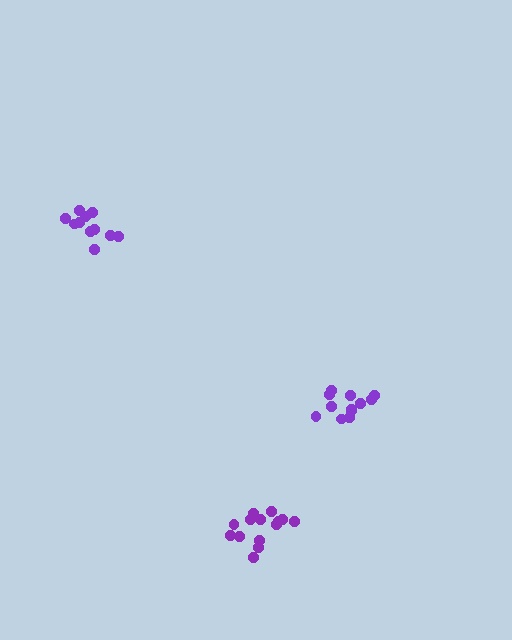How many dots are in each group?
Group 1: 14 dots, Group 2: 12 dots, Group 3: 11 dots (37 total).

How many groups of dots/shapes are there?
There are 3 groups.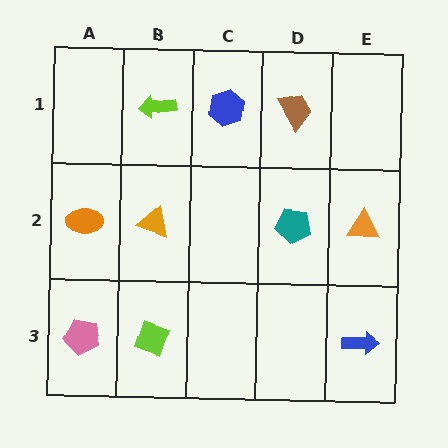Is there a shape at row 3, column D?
No, that cell is empty.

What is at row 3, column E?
A blue arrow.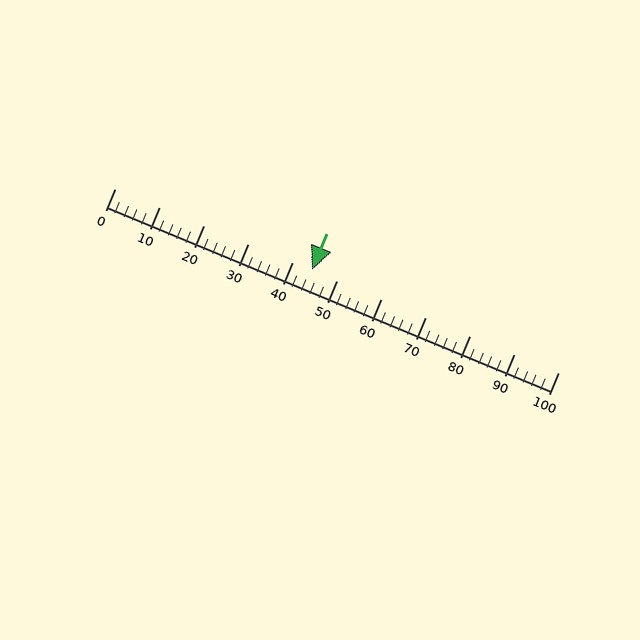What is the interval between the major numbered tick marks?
The major tick marks are spaced 10 units apart.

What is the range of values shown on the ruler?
The ruler shows values from 0 to 100.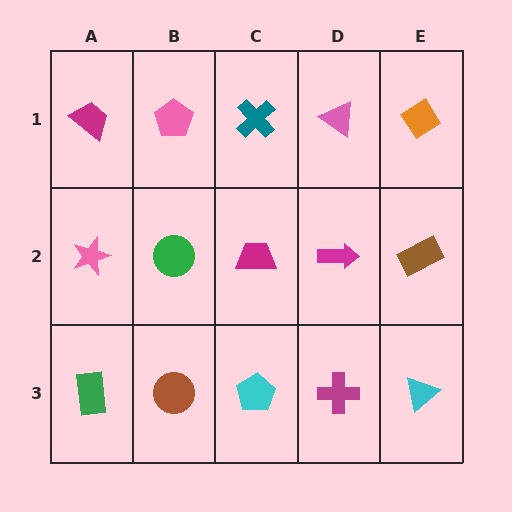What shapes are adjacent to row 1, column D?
A magenta arrow (row 2, column D), a teal cross (row 1, column C), an orange diamond (row 1, column E).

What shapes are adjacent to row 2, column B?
A pink pentagon (row 1, column B), a brown circle (row 3, column B), a pink star (row 2, column A), a magenta trapezoid (row 2, column C).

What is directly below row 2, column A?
A green rectangle.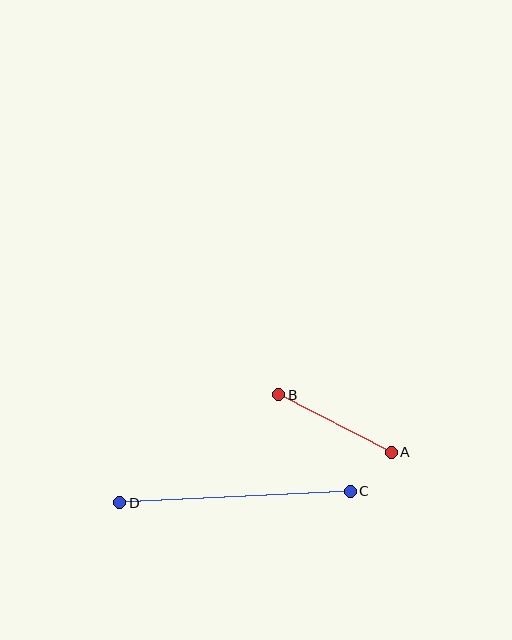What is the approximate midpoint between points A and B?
The midpoint is at approximately (335, 424) pixels.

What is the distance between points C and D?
The distance is approximately 231 pixels.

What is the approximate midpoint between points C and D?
The midpoint is at approximately (235, 497) pixels.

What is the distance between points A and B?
The distance is approximately 127 pixels.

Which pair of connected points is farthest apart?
Points C and D are farthest apart.